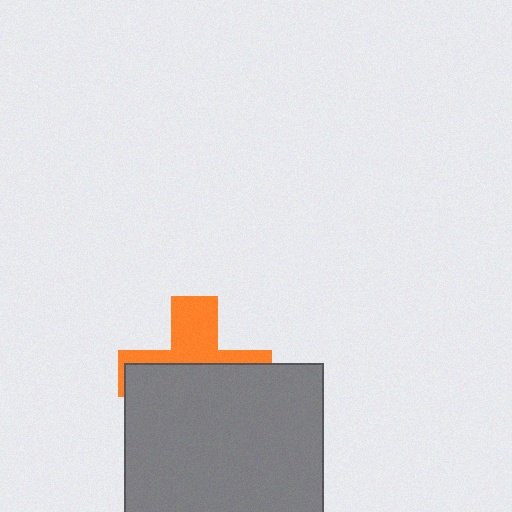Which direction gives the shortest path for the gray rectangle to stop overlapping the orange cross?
Moving down gives the shortest separation.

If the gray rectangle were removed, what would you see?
You would see the complete orange cross.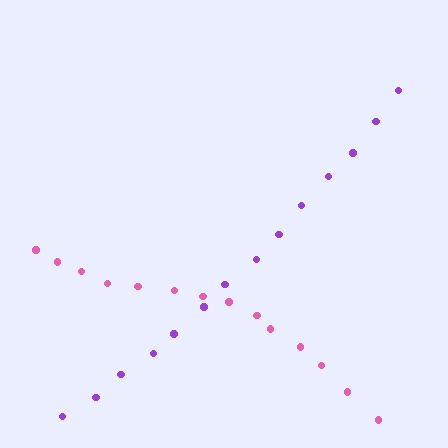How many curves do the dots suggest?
There are 2 distinct paths.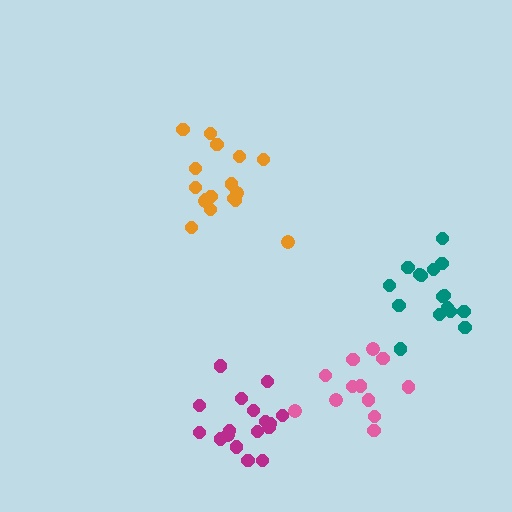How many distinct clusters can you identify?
There are 4 distinct clusters.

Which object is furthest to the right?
The teal cluster is rightmost.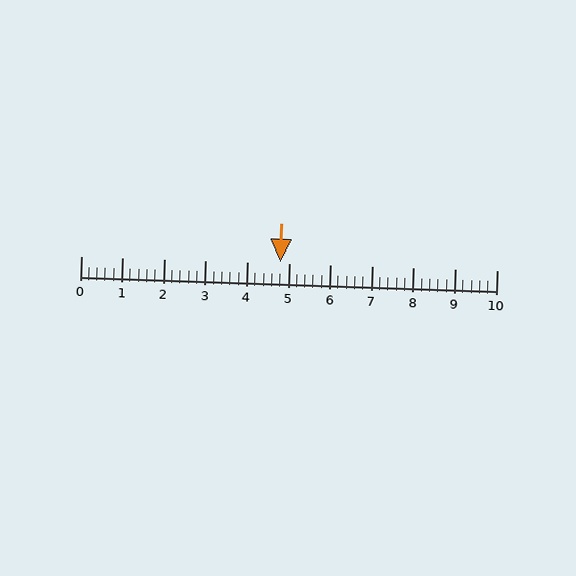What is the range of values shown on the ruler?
The ruler shows values from 0 to 10.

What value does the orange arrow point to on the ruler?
The orange arrow points to approximately 4.8.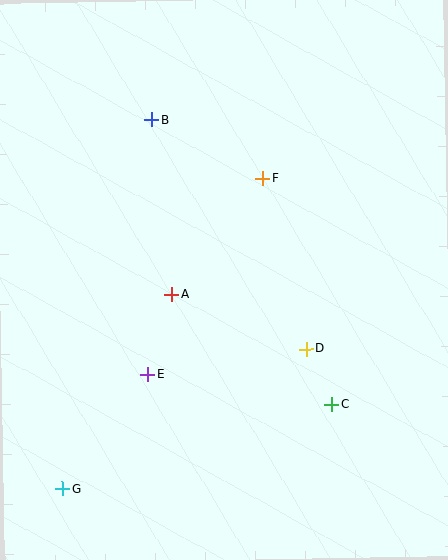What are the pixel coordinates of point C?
Point C is at (332, 404).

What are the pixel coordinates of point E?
Point E is at (147, 374).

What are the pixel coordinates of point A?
Point A is at (172, 294).